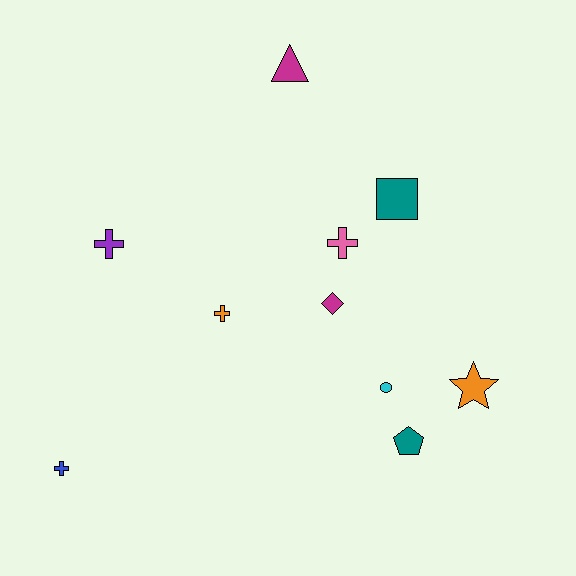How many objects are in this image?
There are 10 objects.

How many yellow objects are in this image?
There are no yellow objects.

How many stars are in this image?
There is 1 star.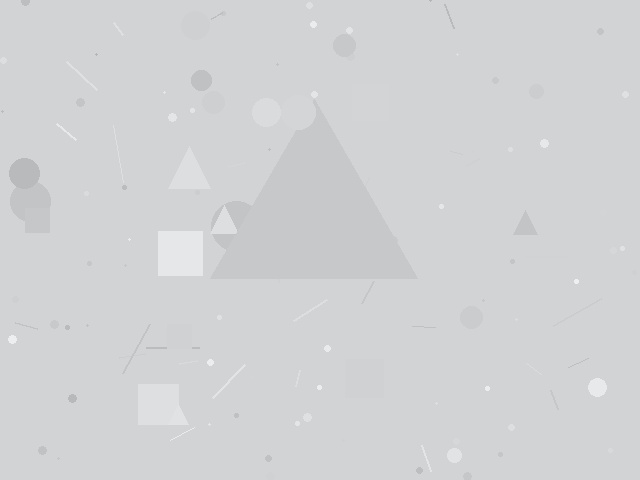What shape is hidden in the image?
A triangle is hidden in the image.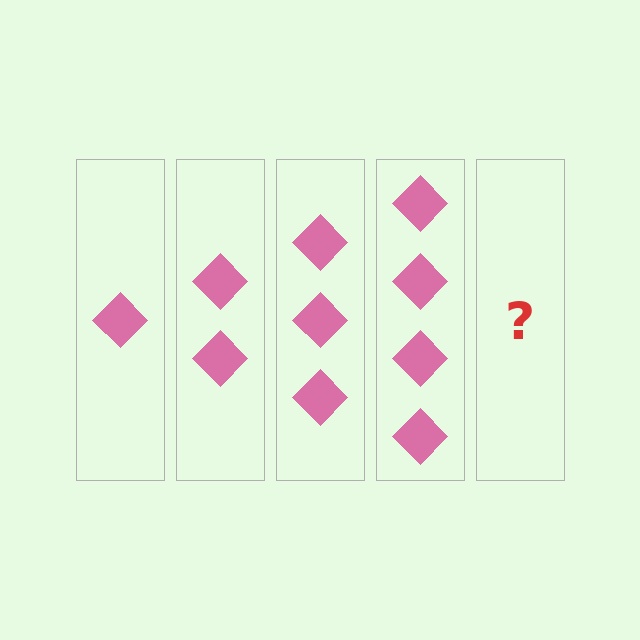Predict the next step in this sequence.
The next step is 5 diamonds.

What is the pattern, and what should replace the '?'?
The pattern is that each step adds one more diamond. The '?' should be 5 diamonds.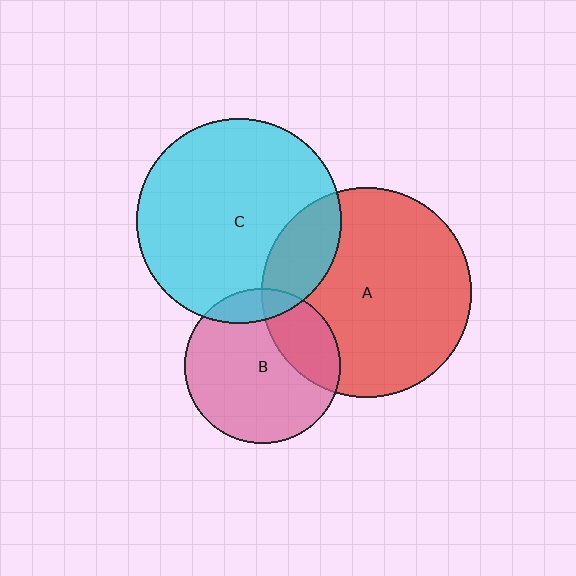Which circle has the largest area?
Circle A (red).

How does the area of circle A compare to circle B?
Approximately 1.8 times.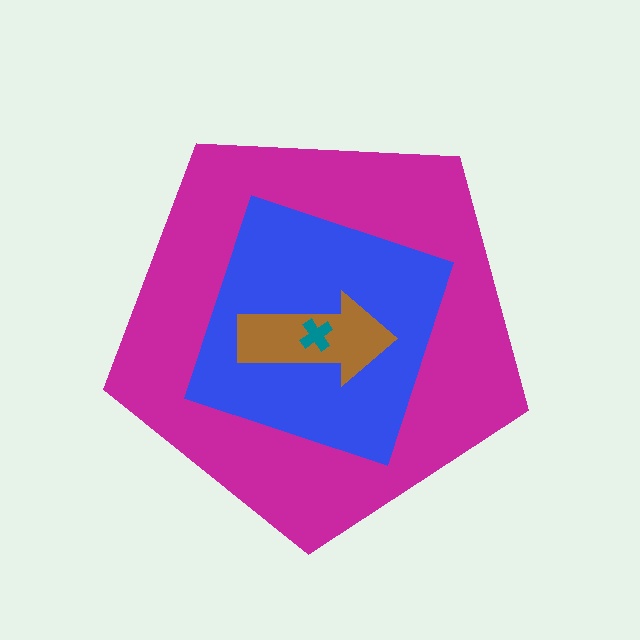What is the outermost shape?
The magenta pentagon.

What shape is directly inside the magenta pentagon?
The blue square.